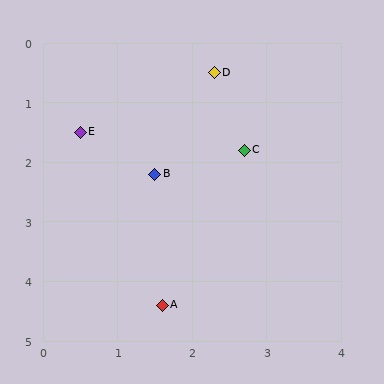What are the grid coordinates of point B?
Point B is at approximately (1.5, 2.2).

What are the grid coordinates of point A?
Point A is at approximately (1.6, 4.4).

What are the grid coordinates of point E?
Point E is at approximately (0.5, 1.5).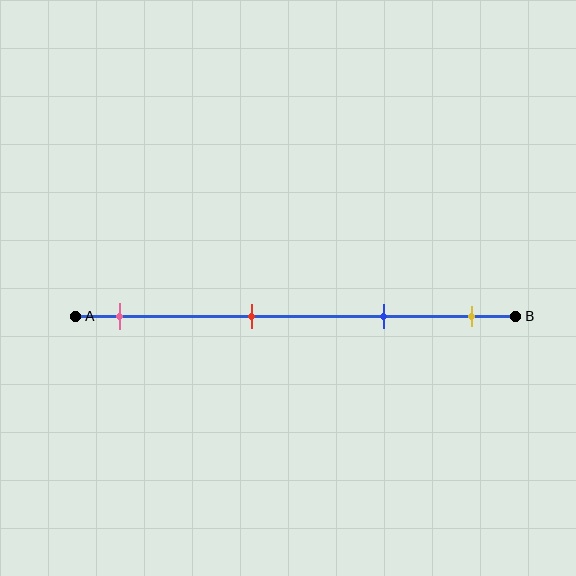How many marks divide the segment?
There are 4 marks dividing the segment.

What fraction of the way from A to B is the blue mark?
The blue mark is approximately 70% (0.7) of the way from A to B.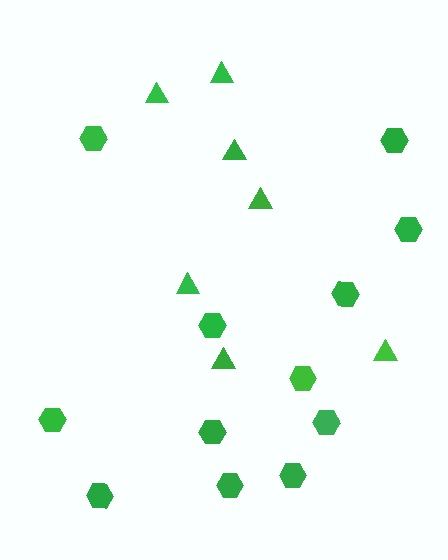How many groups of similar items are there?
There are 2 groups: one group of triangles (7) and one group of hexagons (12).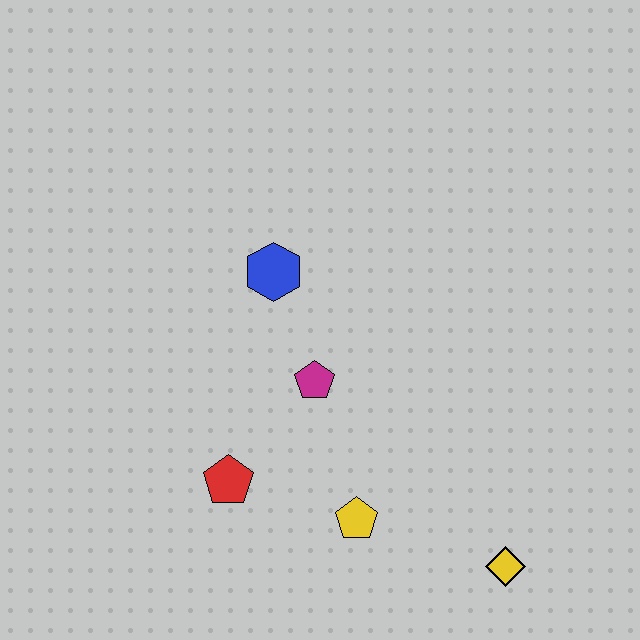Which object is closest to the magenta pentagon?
The blue hexagon is closest to the magenta pentagon.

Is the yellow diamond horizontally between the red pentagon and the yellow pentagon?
No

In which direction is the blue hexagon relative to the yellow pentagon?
The blue hexagon is above the yellow pentagon.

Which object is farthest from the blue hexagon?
The yellow diamond is farthest from the blue hexagon.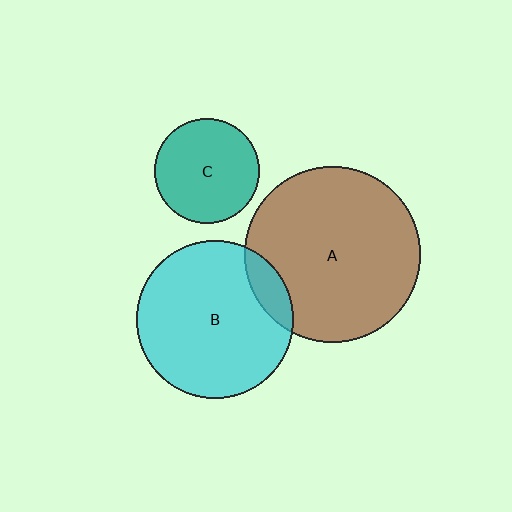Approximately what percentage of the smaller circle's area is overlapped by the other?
Approximately 10%.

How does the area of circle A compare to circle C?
Approximately 2.8 times.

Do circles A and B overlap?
Yes.